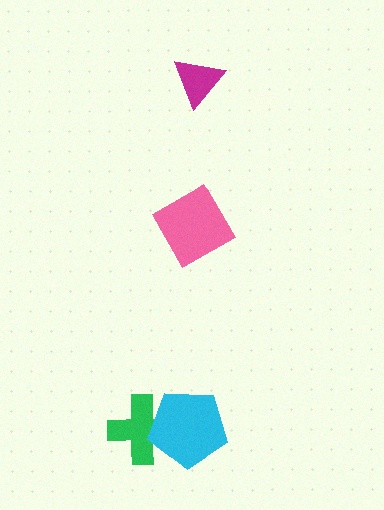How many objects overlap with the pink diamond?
0 objects overlap with the pink diamond.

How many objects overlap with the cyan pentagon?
1 object overlaps with the cyan pentagon.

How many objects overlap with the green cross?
1 object overlaps with the green cross.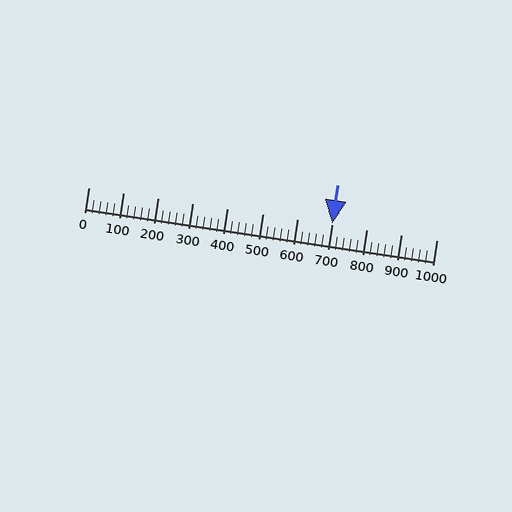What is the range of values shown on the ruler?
The ruler shows values from 0 to 1000.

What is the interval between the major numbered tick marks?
The major tick marks are spaced 100 units apart.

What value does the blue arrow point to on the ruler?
The blue arrow points to approximately 700.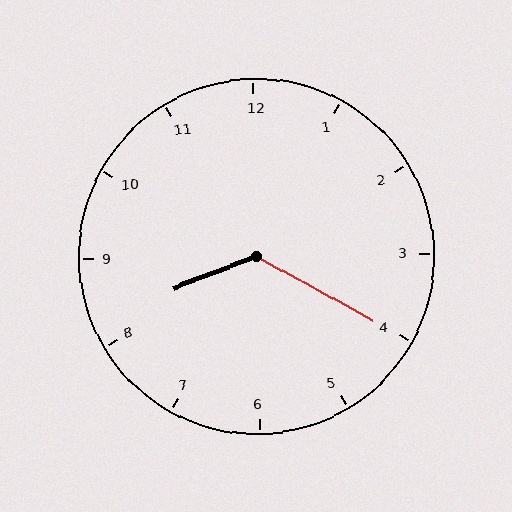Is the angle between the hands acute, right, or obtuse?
It is obtuse.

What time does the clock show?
8:20.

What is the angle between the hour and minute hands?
Approximately 130 degrees.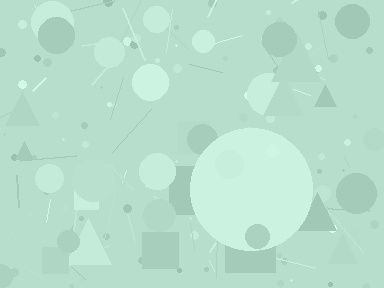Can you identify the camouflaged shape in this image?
The camouflaged shape is a circle.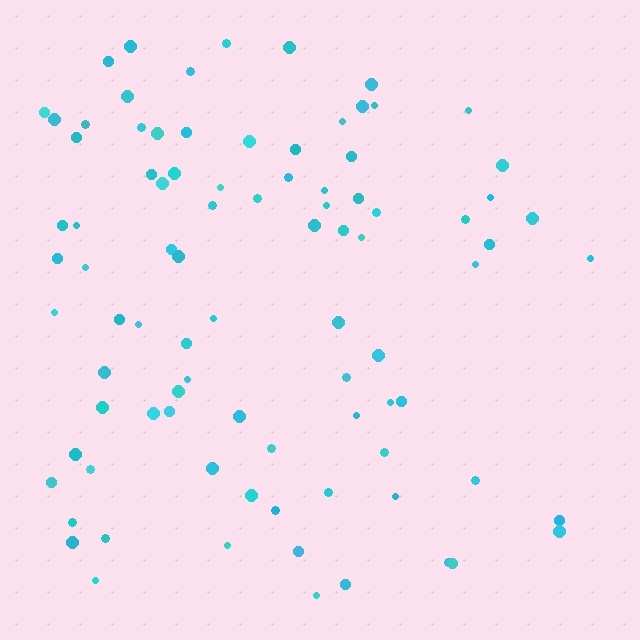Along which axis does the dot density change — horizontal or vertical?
Horizontal.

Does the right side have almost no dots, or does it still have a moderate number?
Still a moderate number, just noticeably fewer than the left.